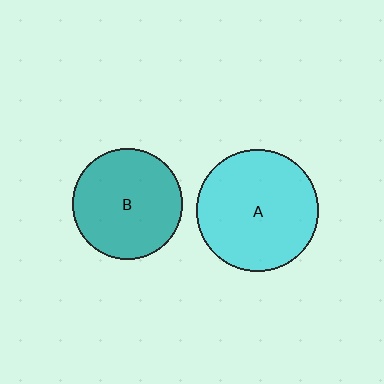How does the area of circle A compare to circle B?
Approximately 1.2 times.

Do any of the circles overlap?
No, none of the circles overlap.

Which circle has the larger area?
Circle A (cyan).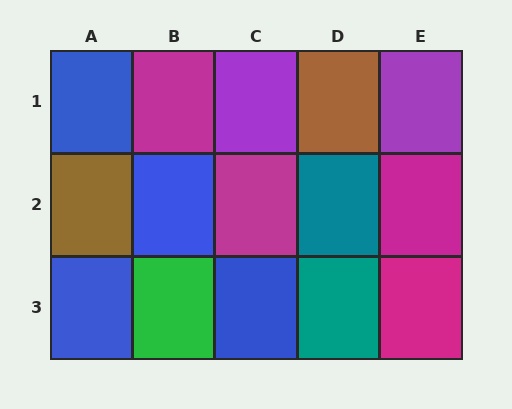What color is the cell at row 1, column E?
Purple.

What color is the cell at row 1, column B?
Magenta.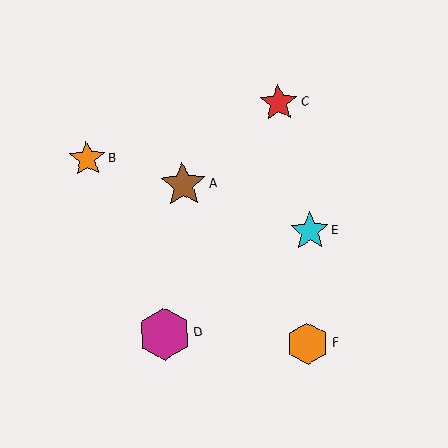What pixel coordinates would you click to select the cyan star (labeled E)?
Click at (309, 231) to select the cyan star E.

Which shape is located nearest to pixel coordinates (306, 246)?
The cyan star (labeled E) at (309, 231) is nearest to that location.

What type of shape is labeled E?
Shape E is a cyan star.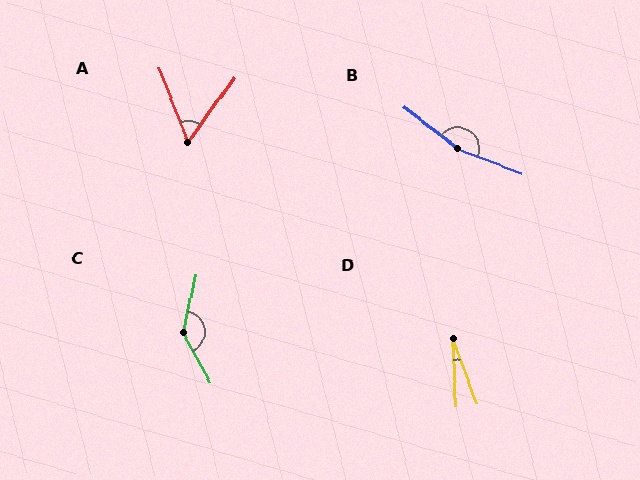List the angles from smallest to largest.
D (18°), A (58°), C (140°), B (164°).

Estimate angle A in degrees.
Approximately 58 degrees.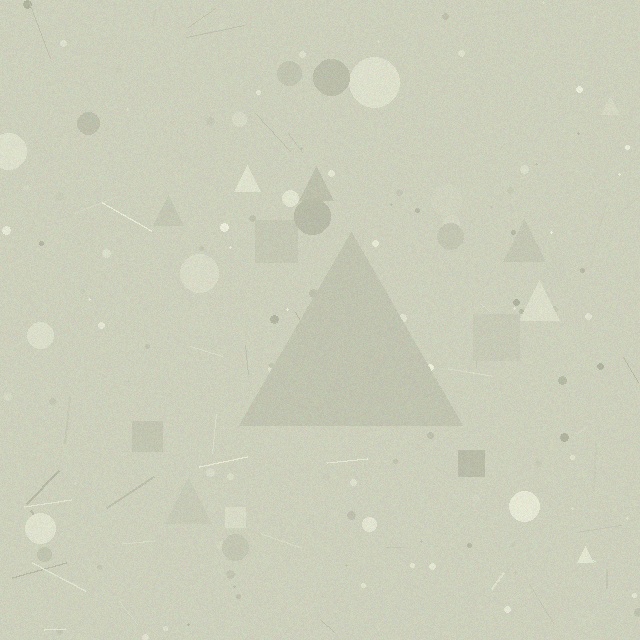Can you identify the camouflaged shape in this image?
The camouflaged shape is a triangle.